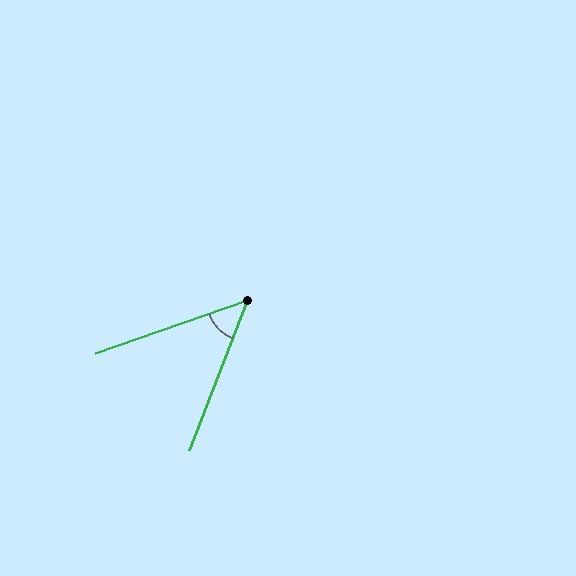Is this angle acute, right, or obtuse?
It is acute.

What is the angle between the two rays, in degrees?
Approximately 50 degrees.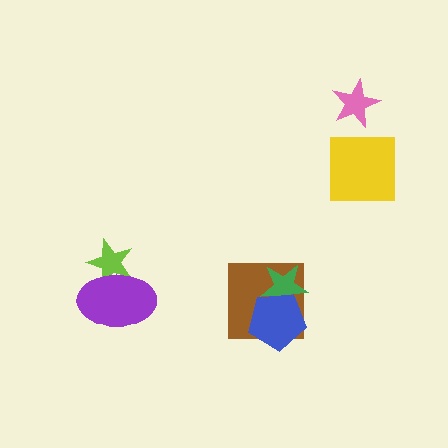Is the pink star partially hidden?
No, no other shape covers it.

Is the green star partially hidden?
Yes, it is partially covered by another shape.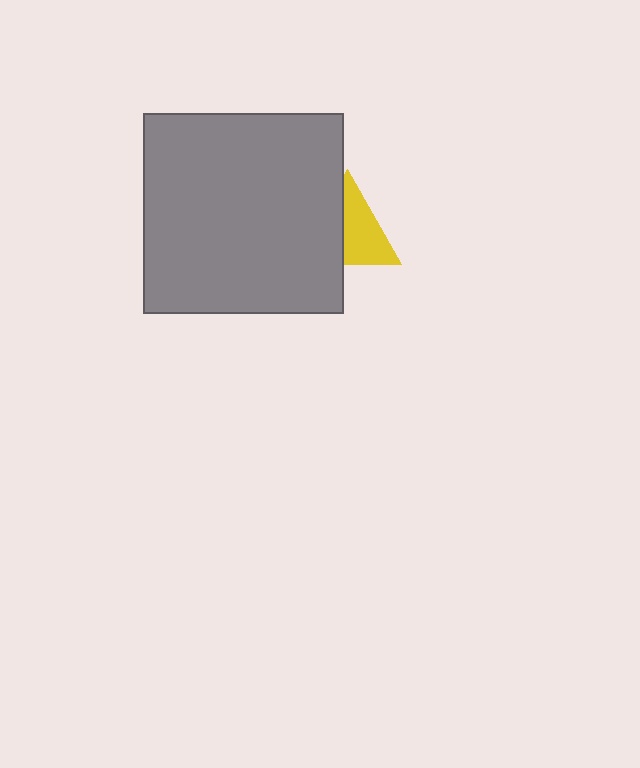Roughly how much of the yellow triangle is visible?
About half of it is visible (roughly 57%).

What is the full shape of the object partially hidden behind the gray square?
The partially hidden object is a yellow triangle.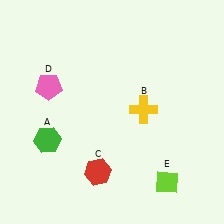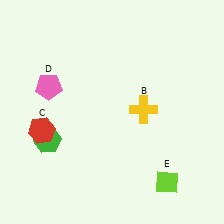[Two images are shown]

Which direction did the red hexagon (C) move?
The red hexagon (C) moved left.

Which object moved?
The red hexagon (C) moved left.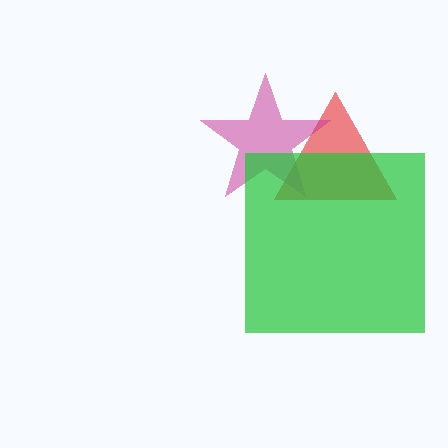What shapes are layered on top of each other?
The layered shapes are: a red triangle, a magenta star, a green square.